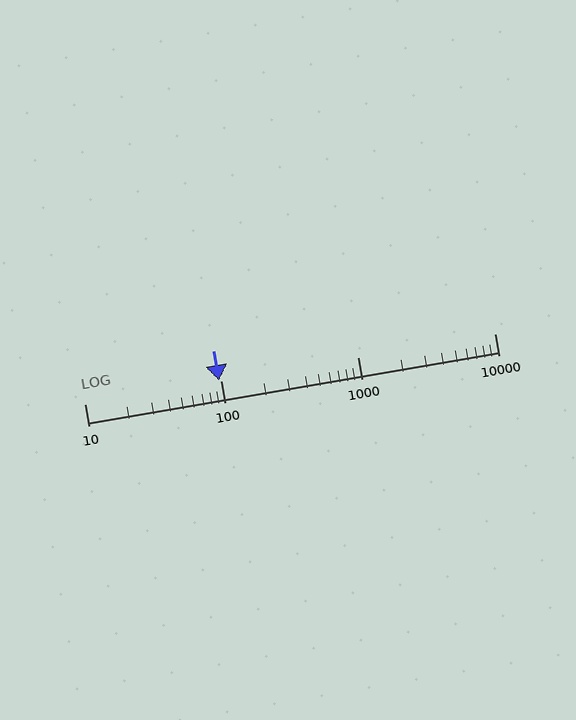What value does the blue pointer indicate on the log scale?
The pointer indicates approximately 97.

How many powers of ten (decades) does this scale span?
The scale spans 3 decades, from 10 to 10000.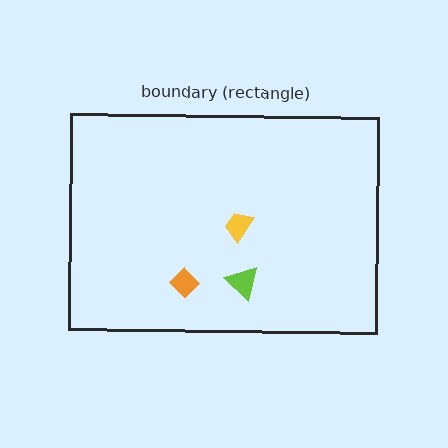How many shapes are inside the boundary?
3 inside, 0 outside.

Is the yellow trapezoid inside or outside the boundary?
Inside.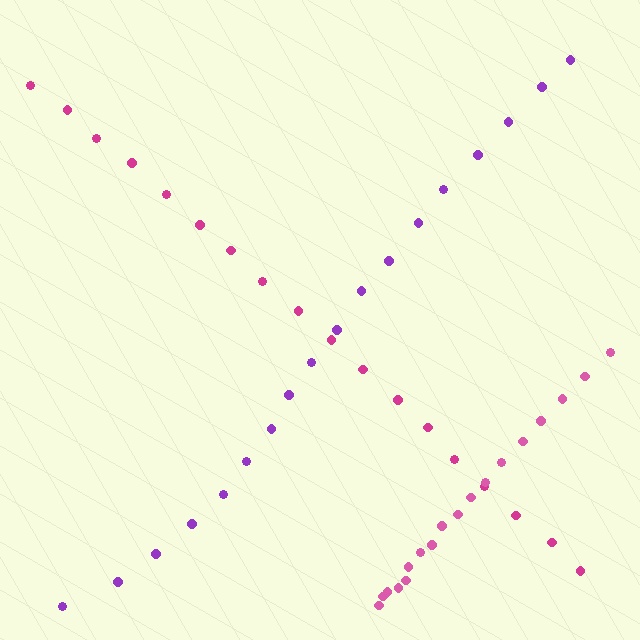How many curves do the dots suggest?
There are 3 distinct paths.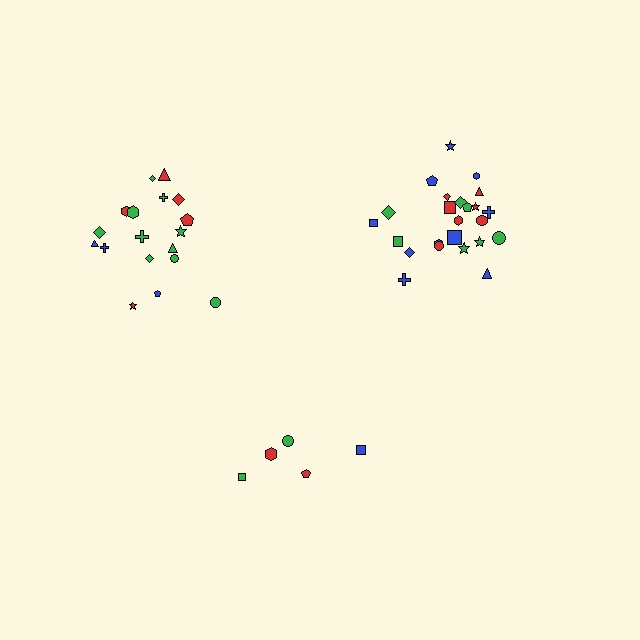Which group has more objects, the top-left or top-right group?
The top-right group.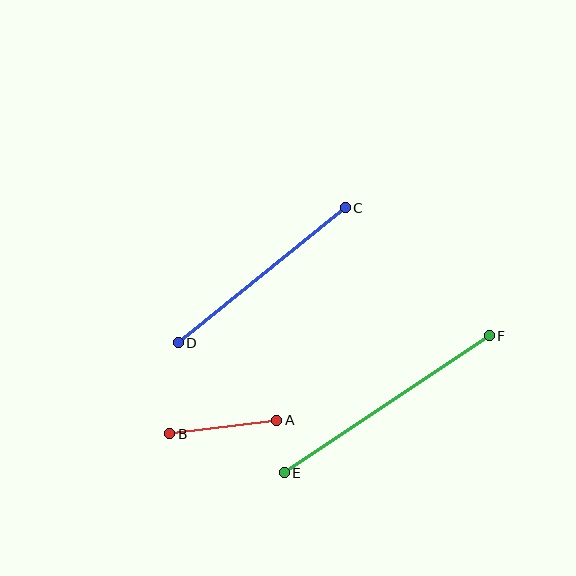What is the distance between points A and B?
The distance is approximately 108 pixels.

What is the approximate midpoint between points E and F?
The midpoint is at approximately (387, 404) pixels.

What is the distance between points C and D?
The distance is approximately 215 pixels.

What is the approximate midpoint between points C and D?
The midpoint is at approximately (262, 275) pixels.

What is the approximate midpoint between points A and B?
The midpoint is at approximately (223, 427) pixels.